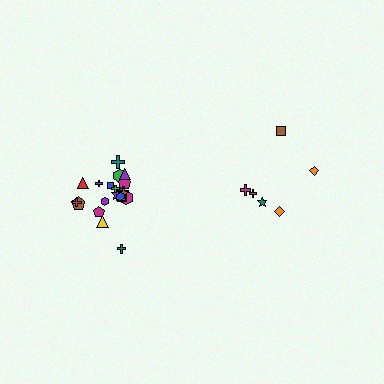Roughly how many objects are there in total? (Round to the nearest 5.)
Roughly 30 objects in total.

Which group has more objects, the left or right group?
The left group.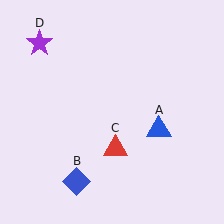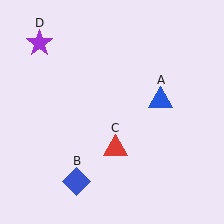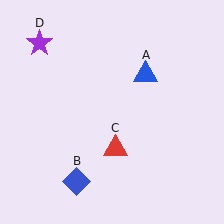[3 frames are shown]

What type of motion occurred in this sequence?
The blue triangle (object A) rotated counterclockwise around the center of the scene.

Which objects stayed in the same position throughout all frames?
Blue diamond (object B) and red triangle (object C) and purple star (object D) remained stationary.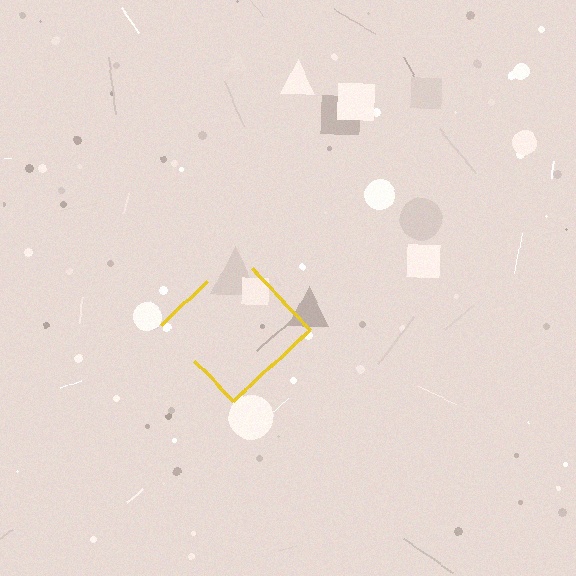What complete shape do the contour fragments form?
The contour fragments form a diamond.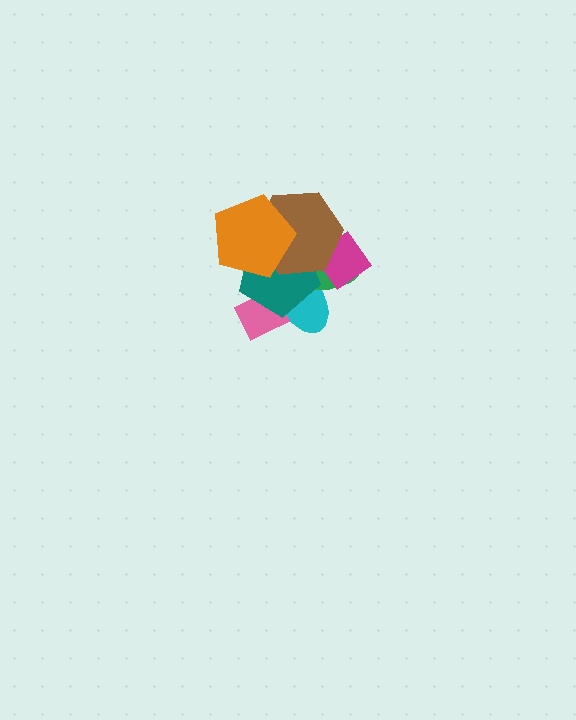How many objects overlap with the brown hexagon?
5 objects overlap with the brown hexagon.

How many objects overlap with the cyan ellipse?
4 objects overlap with the cyan ellipse.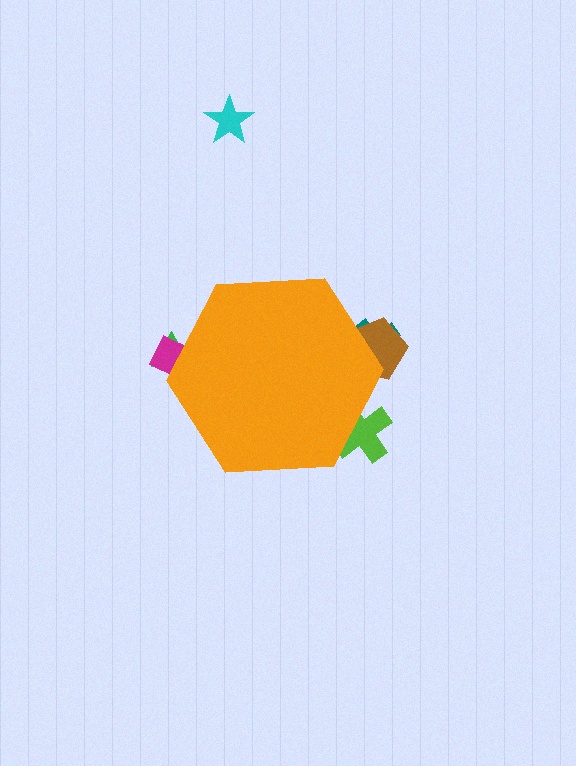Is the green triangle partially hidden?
Yes, the green triangle is partially hidden behind the orange hexagon.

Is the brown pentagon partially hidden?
Yes, the brown pentagon is partially hidden behind the orange hexagon.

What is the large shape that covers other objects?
An orange hexagon.